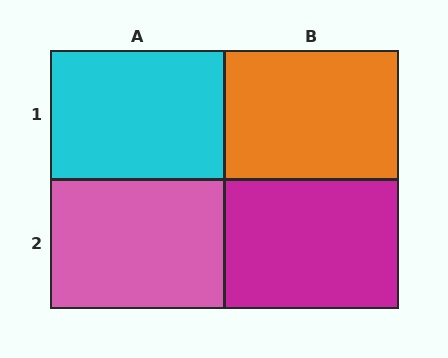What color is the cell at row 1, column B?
Orange.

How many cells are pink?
1 cell is pink.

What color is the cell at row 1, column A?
Cyan.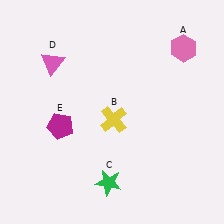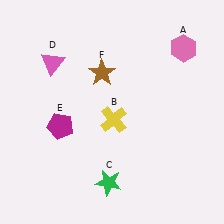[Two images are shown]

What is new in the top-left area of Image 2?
A brown star (F) was added in the top-left area of Image 2.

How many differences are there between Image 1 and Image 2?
There is 1 difference between the two images.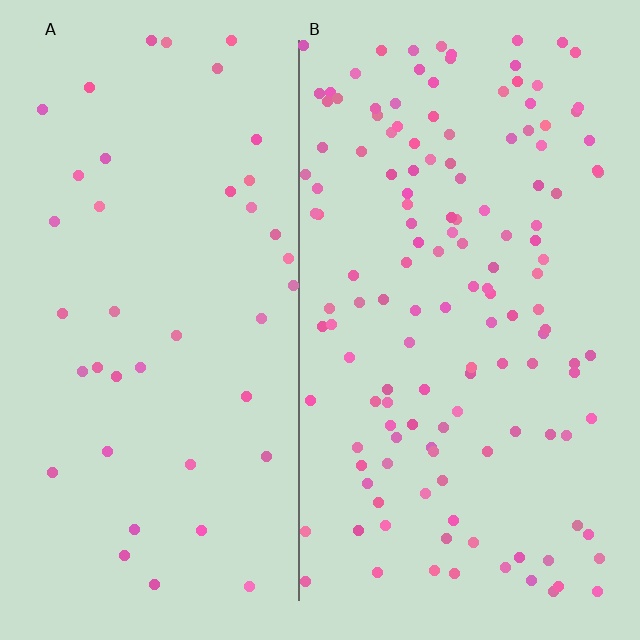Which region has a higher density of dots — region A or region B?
B (the right).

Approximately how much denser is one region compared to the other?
Approximately 3.4× — region B over region A.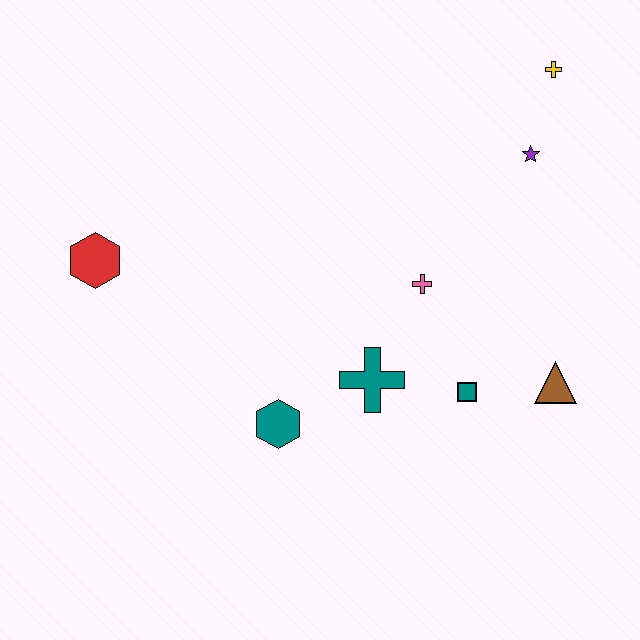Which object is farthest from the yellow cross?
The red hexagon is farthest from the yellow cross.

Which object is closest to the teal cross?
The teal square is closest to the teal cross.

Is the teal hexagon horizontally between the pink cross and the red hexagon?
Yes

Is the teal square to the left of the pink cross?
No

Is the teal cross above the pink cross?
No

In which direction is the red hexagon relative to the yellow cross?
The red hexagon is to the left of the yellow cross.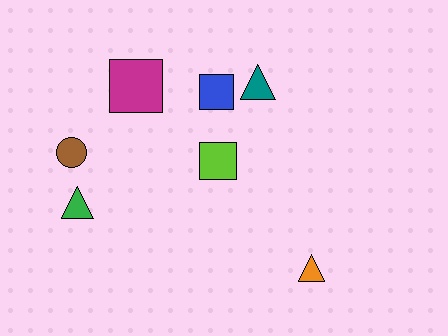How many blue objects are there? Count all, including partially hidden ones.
There is 1 blue object.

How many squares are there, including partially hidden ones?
There are 3 squares.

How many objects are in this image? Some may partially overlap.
There are 7 objects.